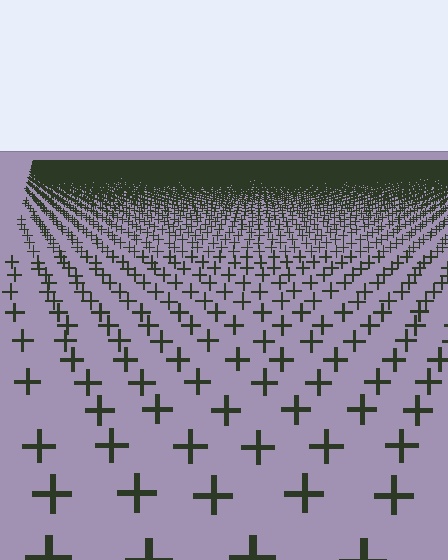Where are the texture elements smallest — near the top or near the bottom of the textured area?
Near the top.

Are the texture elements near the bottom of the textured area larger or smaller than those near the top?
Larger. Near the bottom, elements are closer to the viewer and appear at a bigger on-screen size.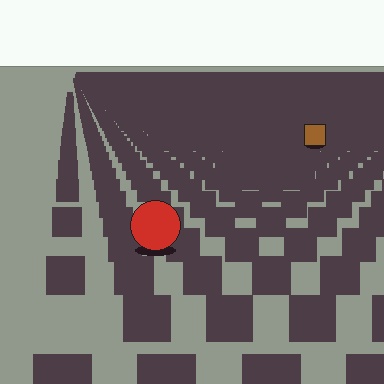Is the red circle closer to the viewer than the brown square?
Yes. The red circle is closer — you can tell from the texture gradient: the ground texture is coarser near it.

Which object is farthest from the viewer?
The brown square is farthest from the viewer. It appears smaller and the ground texture around it is denser.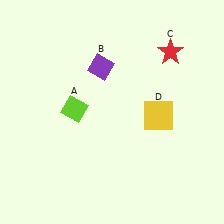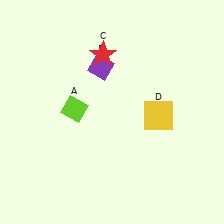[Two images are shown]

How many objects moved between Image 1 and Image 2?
1 object moved between the two images.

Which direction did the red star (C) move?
The red star (C) moved left.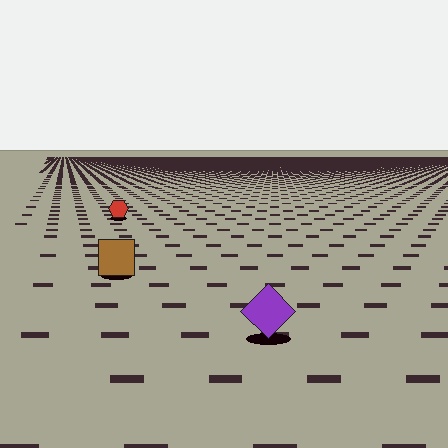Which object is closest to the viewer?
The purple diamond is closest. The texture marks near it are larger and more spread out.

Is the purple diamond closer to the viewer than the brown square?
Yes. The purple diamond is closer — you can tell from the texture gradient: the ground texture is coarser near it.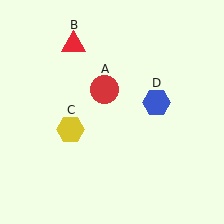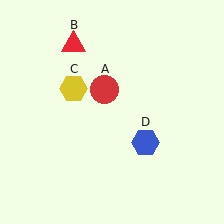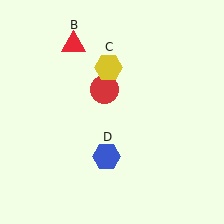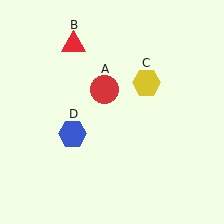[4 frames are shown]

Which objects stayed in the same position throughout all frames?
Red circle (object A) and red triangle (object B) remained stationary.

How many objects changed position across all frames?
2 objects changed position: yellow hexagon (object C), blue hexagon (object D).